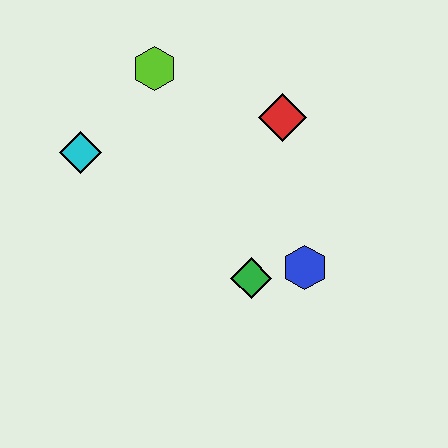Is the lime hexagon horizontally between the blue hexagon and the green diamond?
No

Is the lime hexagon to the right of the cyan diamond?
Yes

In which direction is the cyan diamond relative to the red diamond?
The cyan diamond is to the left of the red diamond.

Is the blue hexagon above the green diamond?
Yes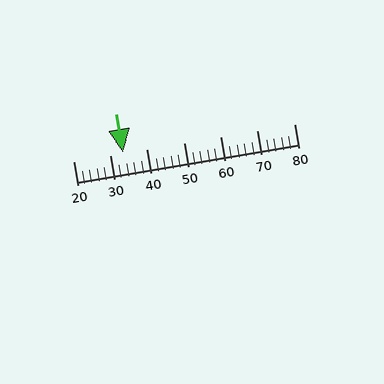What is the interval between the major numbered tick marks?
The major tick marks are spaced 10 units apart.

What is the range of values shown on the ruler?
The ruler shows values from 20 to 80.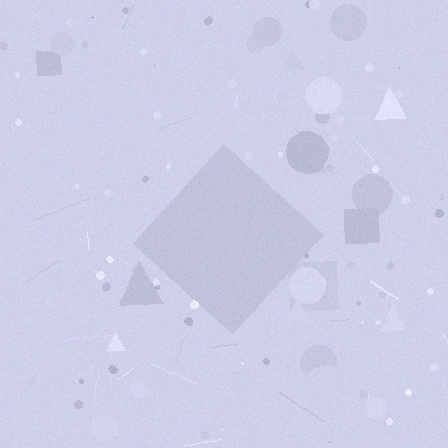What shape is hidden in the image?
A diamond is hidden in the image.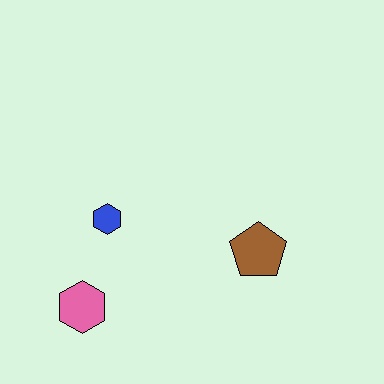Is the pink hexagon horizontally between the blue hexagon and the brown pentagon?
No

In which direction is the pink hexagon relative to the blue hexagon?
The pink hexagon is below the blue hexagon.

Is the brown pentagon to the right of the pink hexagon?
Yes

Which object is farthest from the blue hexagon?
The brown pentagon is farthest from the blue hexagon.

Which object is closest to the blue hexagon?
The pink hexagon is closest to the blue hexagon.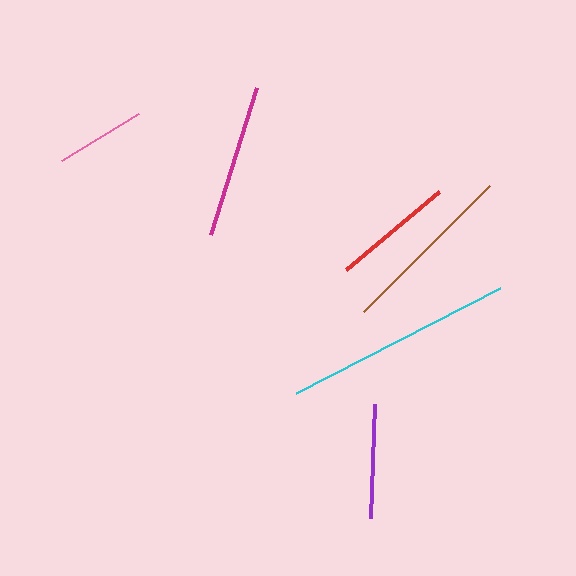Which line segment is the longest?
The cyan line is the longest at approximately 230 pixels.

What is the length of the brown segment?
The brown segment is approximately 179 pixels long.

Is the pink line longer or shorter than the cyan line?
The cyan line is longer than the pink line.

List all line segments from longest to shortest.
From longest to shortest: cyan, brown, magenta, red, purple, pink.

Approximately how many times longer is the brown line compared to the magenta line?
The brown line is approximately 1.2 times the length of the magenta line.